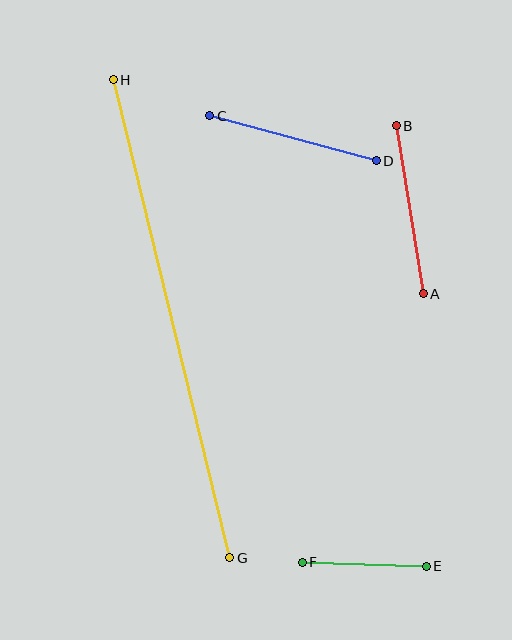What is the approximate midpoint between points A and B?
The midpoint is at approximately (410, 210) pixels.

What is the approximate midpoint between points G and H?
The midpoint is at approximately (172, 319) pixels.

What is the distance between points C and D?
The distance is approximately 172 pixels.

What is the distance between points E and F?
The distance is approximately 124 pixels.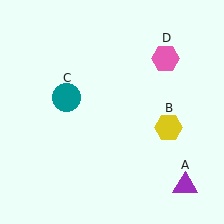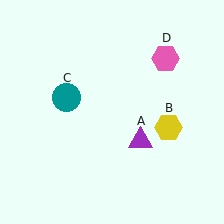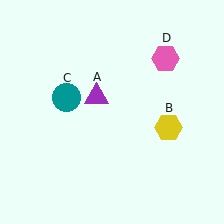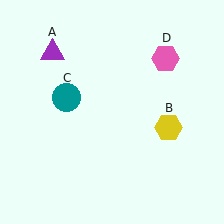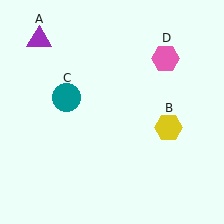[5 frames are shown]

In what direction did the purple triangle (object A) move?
The purple triangle (object A) moved up and to the left.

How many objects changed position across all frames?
1 object changed position: purple triangle (object A).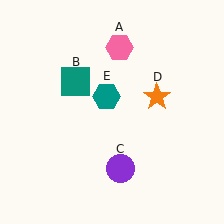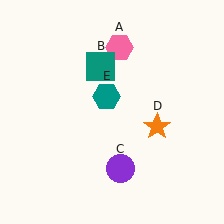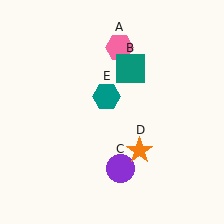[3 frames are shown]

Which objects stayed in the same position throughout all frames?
Pink hexagon (object A) and purple circle (object C) and teal hexagon (object E) remained stationary.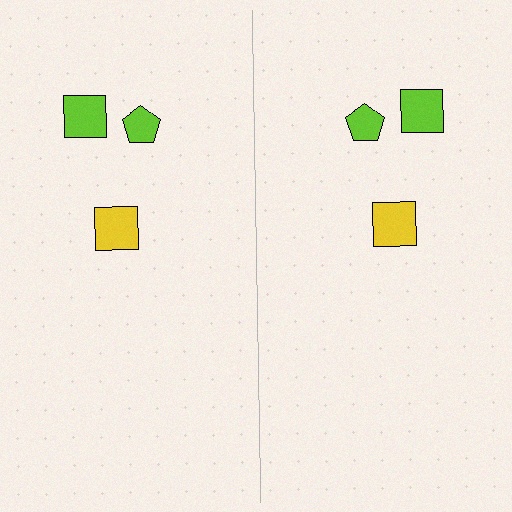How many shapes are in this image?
There are 6 shapes in this image.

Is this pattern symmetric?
Yes, this pattern has bilateral (reflection) symmetry.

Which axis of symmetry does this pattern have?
The pattern has a vertical axis of symmetry running through the center of the image.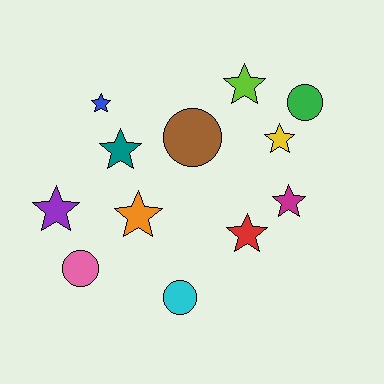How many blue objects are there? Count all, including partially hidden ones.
There is 1 blue object.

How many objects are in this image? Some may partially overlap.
There are 12 objects.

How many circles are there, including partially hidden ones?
There are 4 circles.